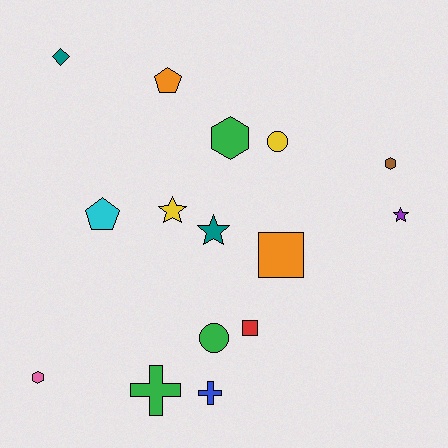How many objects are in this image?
There are 15 objects.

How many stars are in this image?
There are 3 stars.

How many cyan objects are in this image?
There is 1 cyan object.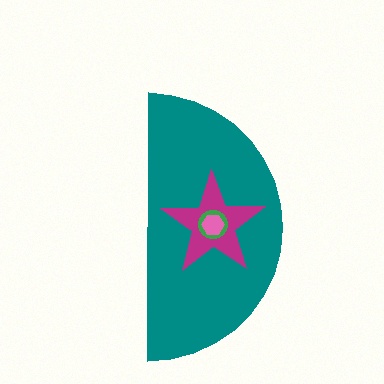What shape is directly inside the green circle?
The pink hexagon.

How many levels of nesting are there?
4.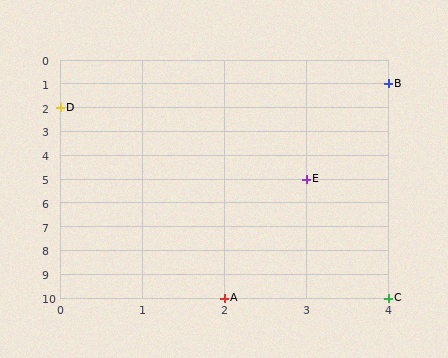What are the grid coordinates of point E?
Point E is at grid coordinates (3, 5).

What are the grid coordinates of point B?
Point B is at grid coordinates (4, 1).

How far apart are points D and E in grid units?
Points D and E are 3 columns and 3 rows apart (about 4.2 grid units diagonally).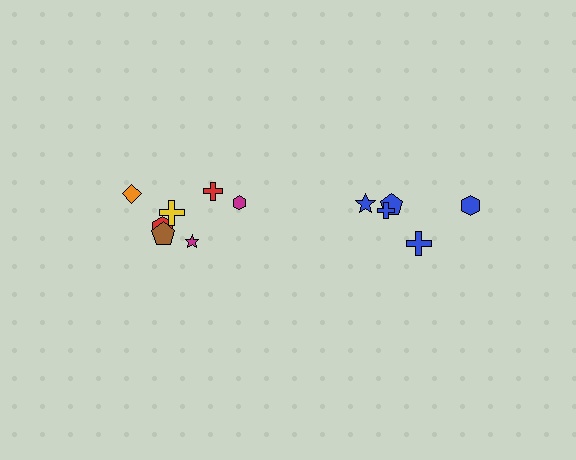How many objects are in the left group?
There are 7 objects.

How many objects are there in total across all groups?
There are 12 objects.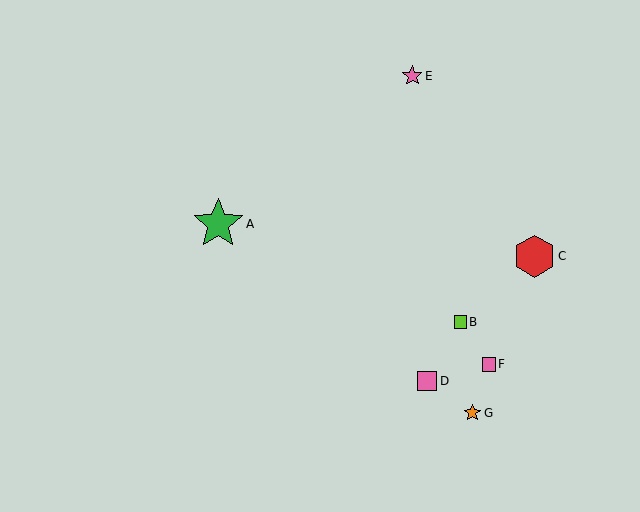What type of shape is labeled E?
Shape E is a pink star.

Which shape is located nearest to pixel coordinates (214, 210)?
The green star (labeled A) at (218, 224) is nearest to that location.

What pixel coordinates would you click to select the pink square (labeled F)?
Click at (489, 364) to select the pink square F.